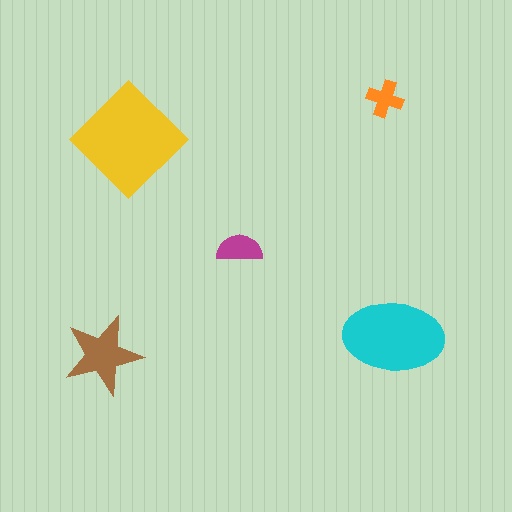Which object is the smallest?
The orange cross.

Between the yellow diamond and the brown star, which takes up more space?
The yellow diamond.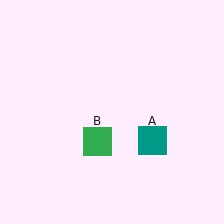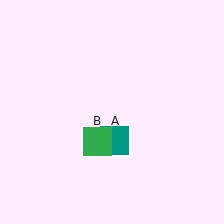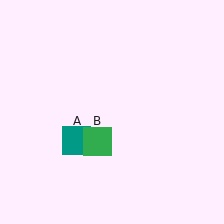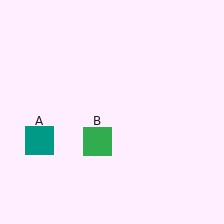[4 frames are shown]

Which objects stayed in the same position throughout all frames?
Green square (object B) remained stationary.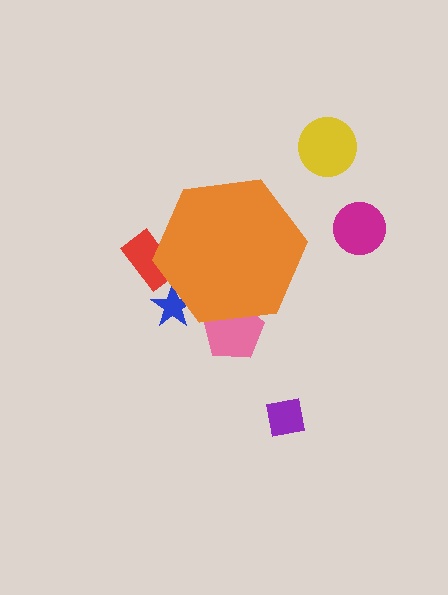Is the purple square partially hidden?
No, the purple square is fully visible.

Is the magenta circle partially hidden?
No, the magenta circle is fully visible.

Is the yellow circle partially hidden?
No, the yellow circle is fully visible.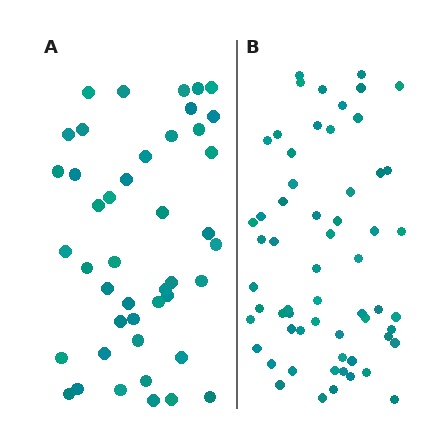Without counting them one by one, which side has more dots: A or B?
Region B (the right region) has more dots.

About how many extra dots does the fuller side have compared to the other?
Region B has approximately 15 more dots than region A.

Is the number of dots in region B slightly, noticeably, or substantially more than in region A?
Region B has noticeably more, but not dramatically so. The ratio is roughly 1.4 to 1.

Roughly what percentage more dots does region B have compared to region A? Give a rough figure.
About 35% more.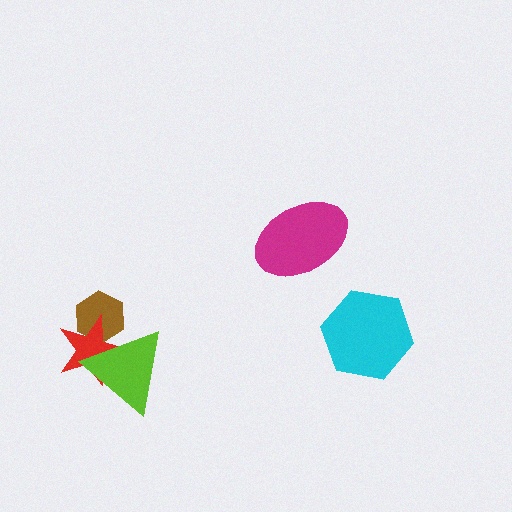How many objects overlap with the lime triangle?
2 objects overlap with the lime triangle.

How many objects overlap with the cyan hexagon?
0 objects overlap with the cyan hexagon.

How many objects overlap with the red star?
2 objects overlap with the red star.